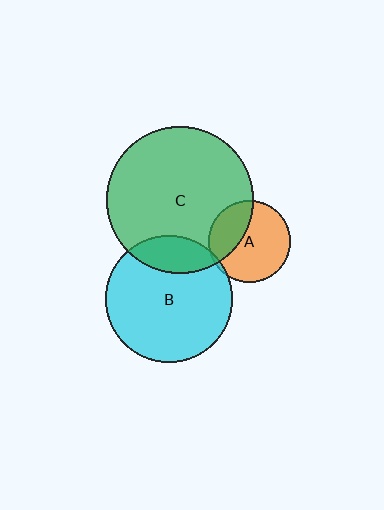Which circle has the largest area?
Circle C (green).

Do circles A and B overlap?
Yes.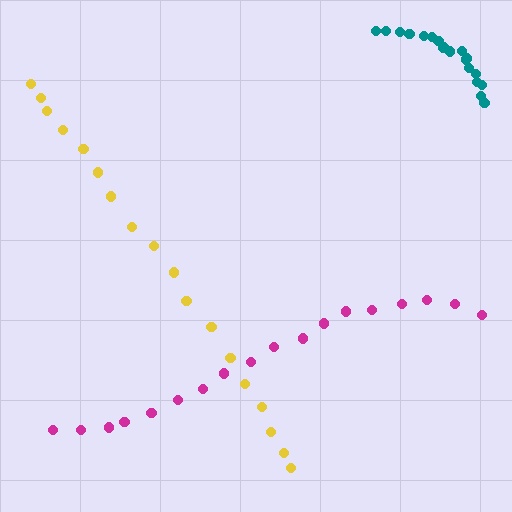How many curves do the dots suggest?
There are 3 distinct paths.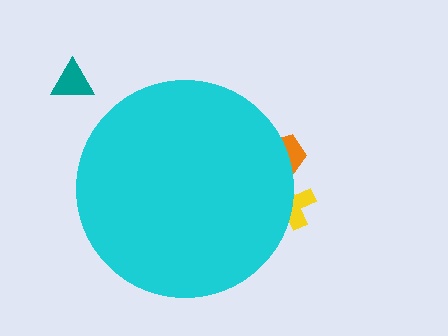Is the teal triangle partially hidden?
No, the teal triangle is fully visible.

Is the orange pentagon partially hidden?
Yes, the orange pentagon is partially hidden behind the cyan circle.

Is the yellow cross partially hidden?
Yes, the yellow cross is partially hidden behind the cyan circle.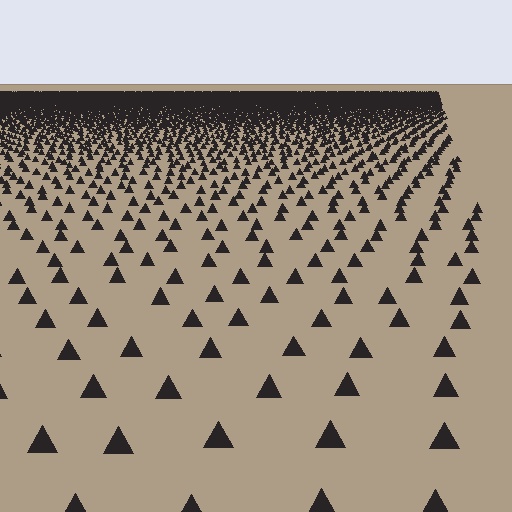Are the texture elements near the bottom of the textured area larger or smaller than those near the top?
Larger. Near the bottom, elements are closer to the viewer and appear at a bigger on-screen size.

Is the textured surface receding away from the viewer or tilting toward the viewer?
The surface is receding away from the viewer. Texture elements get smaller and denser toward the top.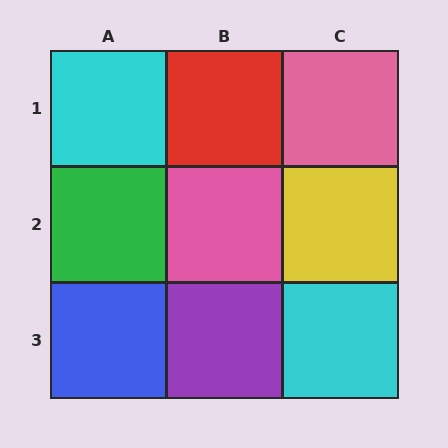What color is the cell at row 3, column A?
Blue.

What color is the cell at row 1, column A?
Cyan.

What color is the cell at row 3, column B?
Purple.